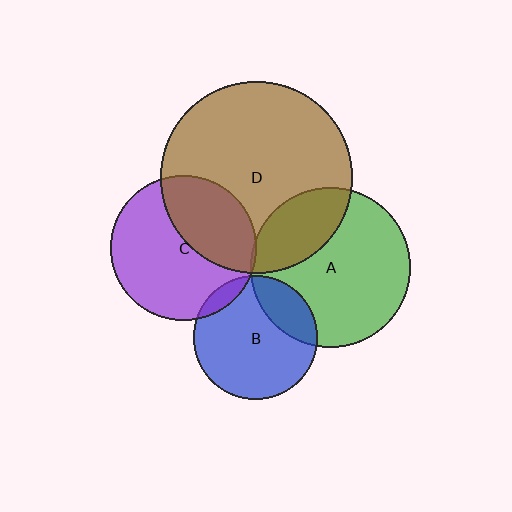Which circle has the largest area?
Circle D (brown).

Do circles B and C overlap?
Yes.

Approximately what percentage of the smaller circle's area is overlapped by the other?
Approximately 10%.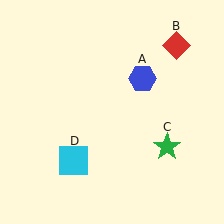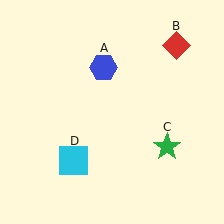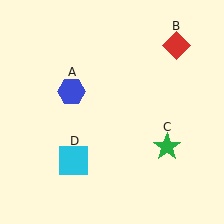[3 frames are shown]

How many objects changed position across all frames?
1 object changed position: blue hexagon (object A).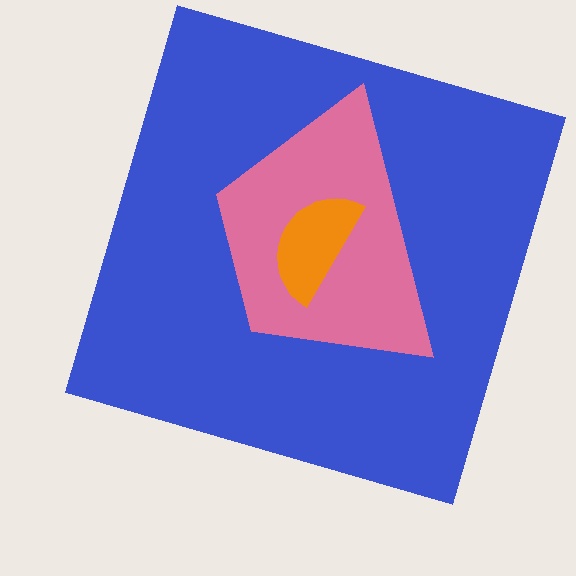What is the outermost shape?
The blue square.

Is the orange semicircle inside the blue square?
Yes.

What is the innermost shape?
The orange semicircle.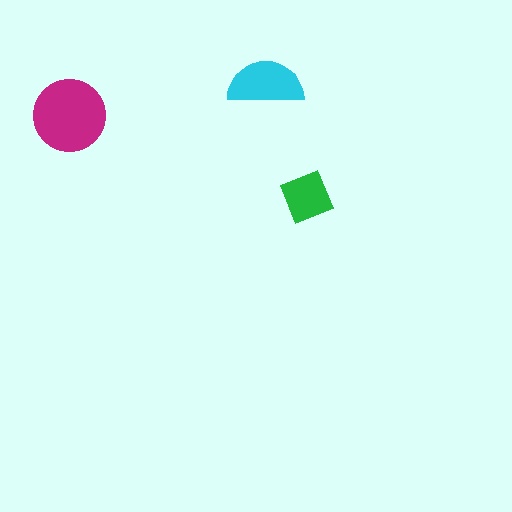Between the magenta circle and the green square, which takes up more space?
The magenta circle.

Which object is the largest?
The magenta circle.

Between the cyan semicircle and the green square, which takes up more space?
The cyan semicircle.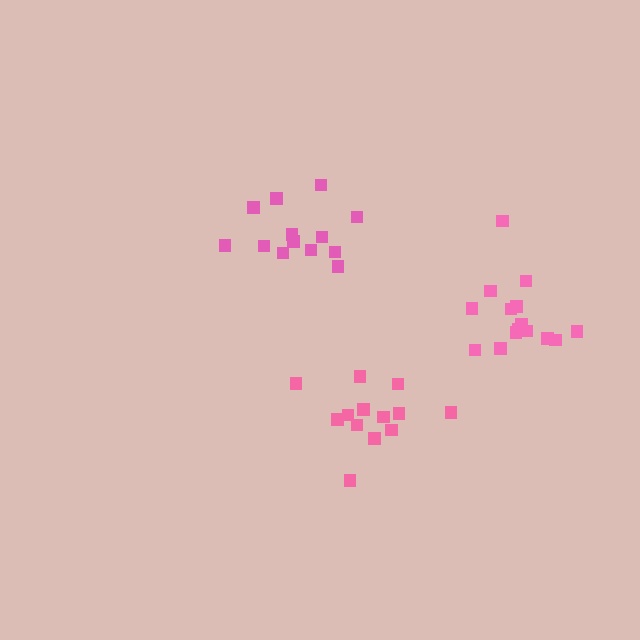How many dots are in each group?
Group 1: 13 dots, Group 2: 15 dots, Group 3: 13 dots (41 total).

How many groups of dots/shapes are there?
There are 3 groups.